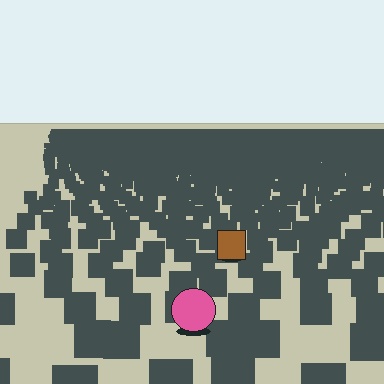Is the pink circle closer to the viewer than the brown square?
Yes. The pink circle is closer — you can tell from the texture gradient: the ground texture is coarser near it.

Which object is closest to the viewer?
The pink circle is closest. The texture marks near it are larger and more spread out.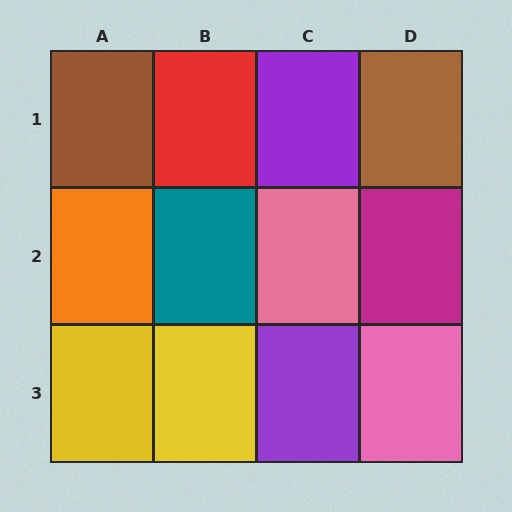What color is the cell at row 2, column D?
Magenta.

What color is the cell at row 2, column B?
Teal.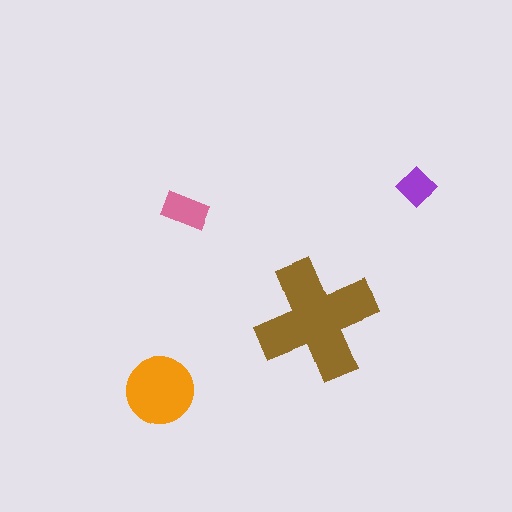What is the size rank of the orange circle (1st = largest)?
2nd.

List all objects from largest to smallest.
The brown cross, the orange circle, the pink rectangle, the purple diamond.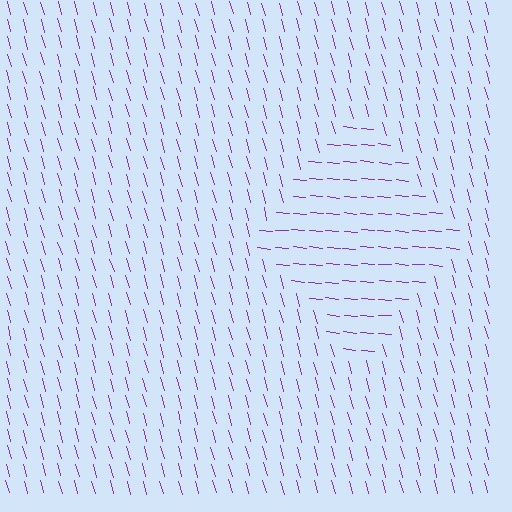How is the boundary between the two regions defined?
The boundary is defined purely by a change in line orientation (approximately 69 degrees difference). All lines are the same color and thickness.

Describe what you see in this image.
The image is filled with small purple line segments. A diamond region in the image has lines oriented differently from the surrounding lines, creating a visible texture boundary.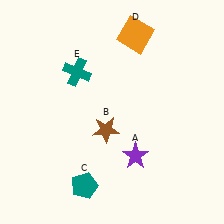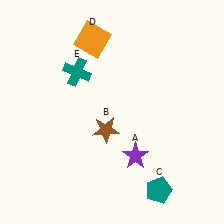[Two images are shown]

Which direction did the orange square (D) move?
The orange square (D) moved left.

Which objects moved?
The objects that moved are: the teal pentagon (C), the orange square (D).